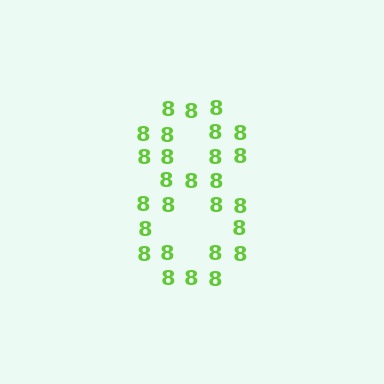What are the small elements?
The small elements are digit 8's.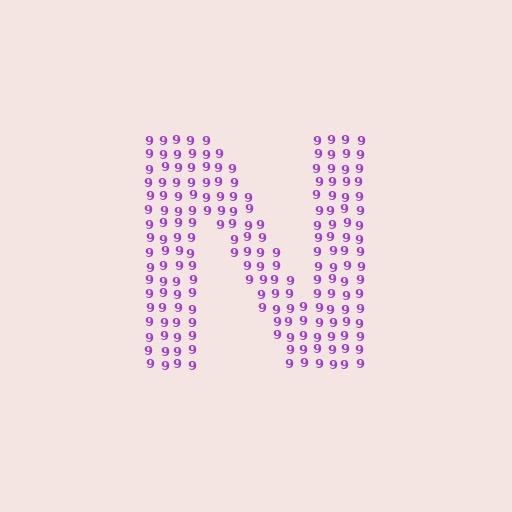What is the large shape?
The large shape is the letter N.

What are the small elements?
The small elements are digit 9's.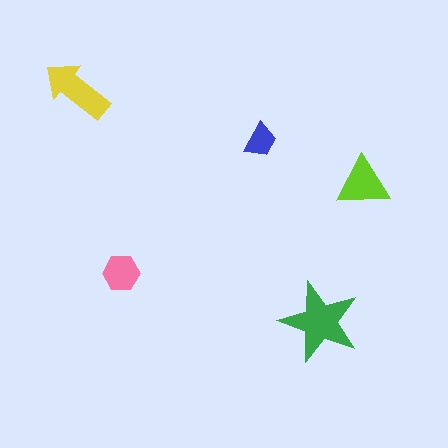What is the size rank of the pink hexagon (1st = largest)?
4th.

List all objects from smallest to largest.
The blue trapezoid, the pink hexagon, the lime triangle, the yellow arrow, the green star.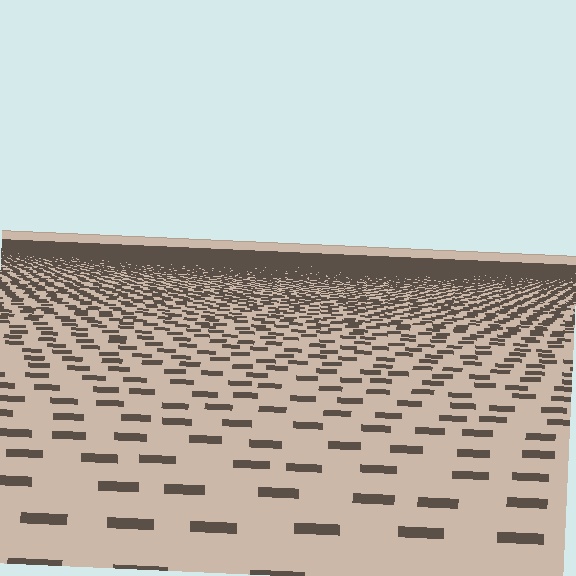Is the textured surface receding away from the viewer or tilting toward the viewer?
The surface is receding away from the viewer. Texture elements get smaller and denser toward the top.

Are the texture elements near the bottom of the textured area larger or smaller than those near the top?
Larger. Near the bottom, elements are closer to the viewer and appear at a bigger on-screen size.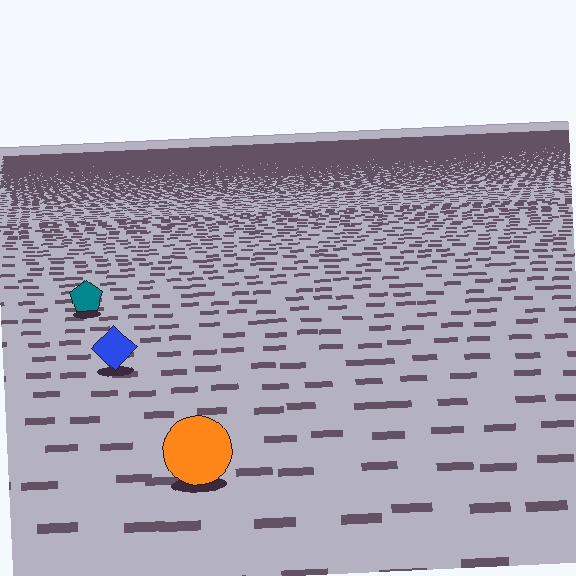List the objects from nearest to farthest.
From nearest to farthest: the orange circle, the blue diamond, the teal pentagon.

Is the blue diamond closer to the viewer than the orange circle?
No. The orange circle is closer — you can tell from the texture gradient: the ground texture is coarser near it.